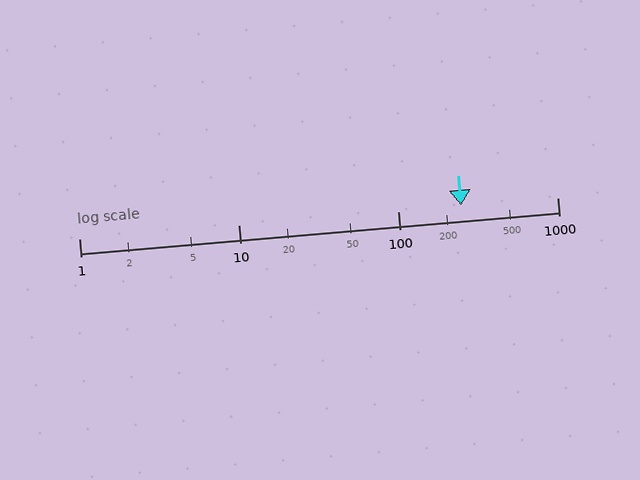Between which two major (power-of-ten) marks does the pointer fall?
The pointer is between 100 and 1000.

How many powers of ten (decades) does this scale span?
The scale spans 3 decades, from 1 to 1000.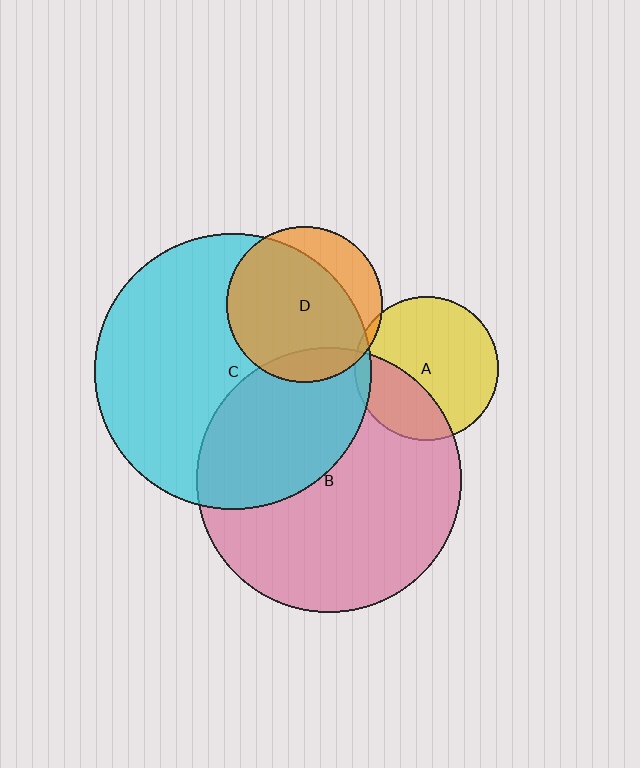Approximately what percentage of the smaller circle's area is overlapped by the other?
Approximately 5%.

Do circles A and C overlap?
Yes.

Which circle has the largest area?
Circle C (cyan).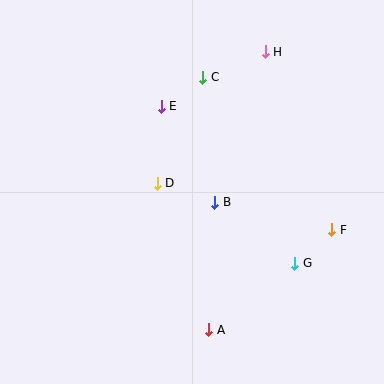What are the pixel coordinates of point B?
Point B is at (215, 202).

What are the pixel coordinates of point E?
Point E is at (161, 106).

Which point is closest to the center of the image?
Point B at (215, 202) is closest to the center.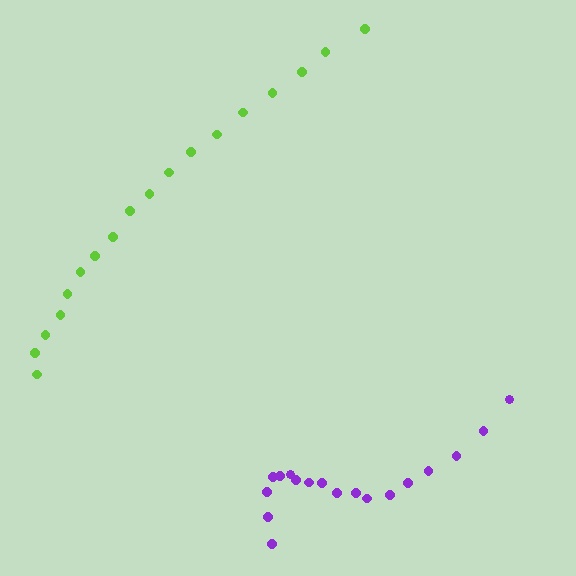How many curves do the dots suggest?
There are 2 distinct paths.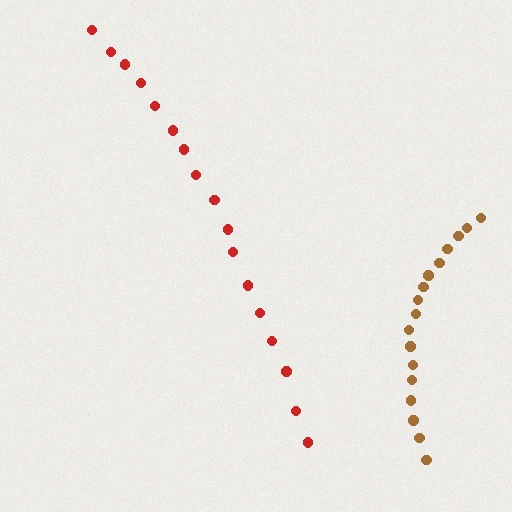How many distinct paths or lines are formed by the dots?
There are 2 distinct paths.